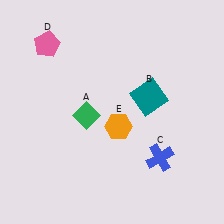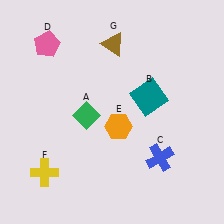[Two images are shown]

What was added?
A yellow cross (F), a brown triangle (G) were added in Image 2.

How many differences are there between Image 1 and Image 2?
There are 2 differences between the two images.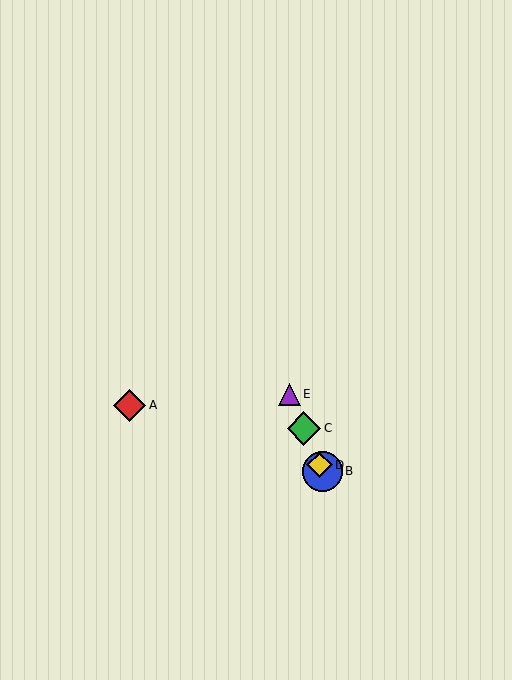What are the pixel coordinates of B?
Object B is at (322, 471).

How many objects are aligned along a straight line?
4 objects (B, C, D, E) are aligned along a straight line.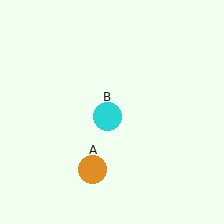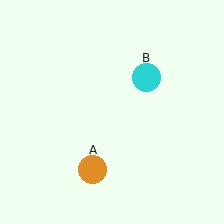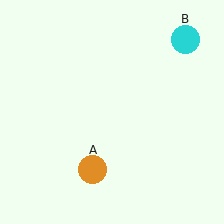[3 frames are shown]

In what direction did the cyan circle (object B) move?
The cyan circle (object B) moved up and to the right.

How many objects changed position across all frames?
1 object changed position: cyan circle (object B).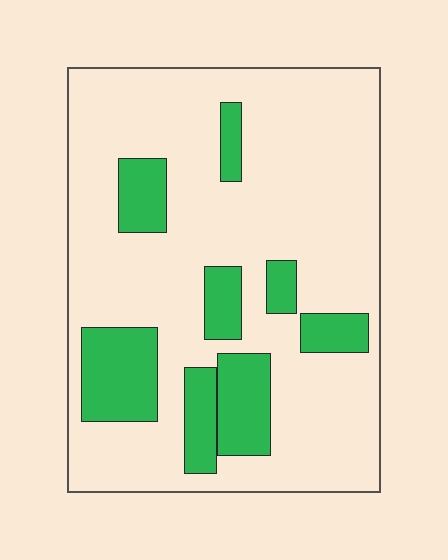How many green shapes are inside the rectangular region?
8.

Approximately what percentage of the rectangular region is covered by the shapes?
Approximately 20%.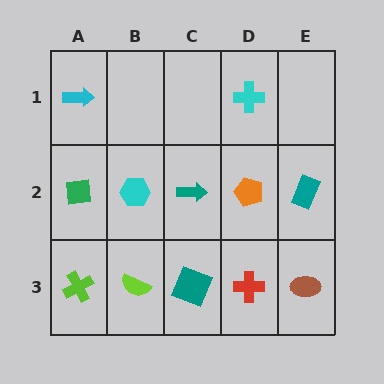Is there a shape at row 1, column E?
No, that cell is empty.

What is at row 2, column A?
A green square.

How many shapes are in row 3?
5 shapes.